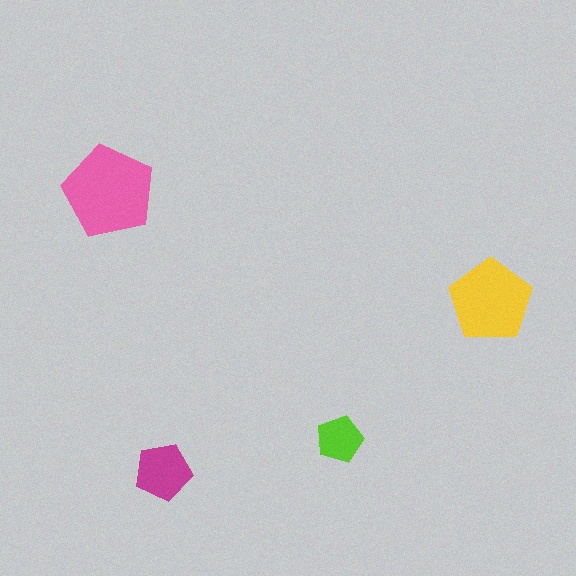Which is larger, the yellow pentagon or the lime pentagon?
The yellow one.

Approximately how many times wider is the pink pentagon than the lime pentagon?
About 2 times wider.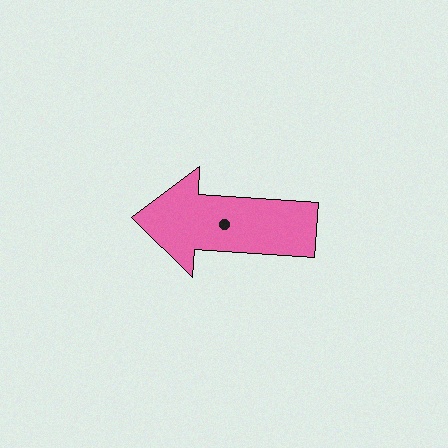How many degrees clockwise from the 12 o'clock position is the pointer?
Approximately 274 degrees.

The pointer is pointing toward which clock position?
Roughly 9 o'clock.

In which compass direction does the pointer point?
West.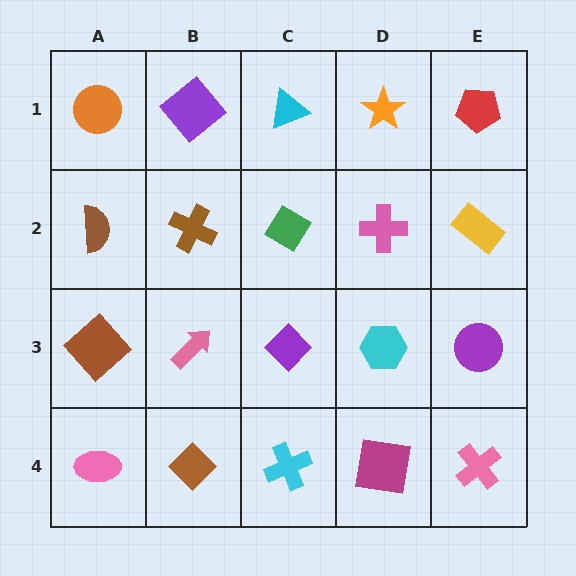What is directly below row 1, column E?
A yellow rectangle.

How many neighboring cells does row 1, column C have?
3.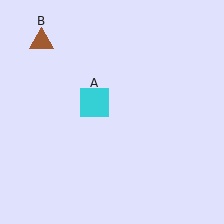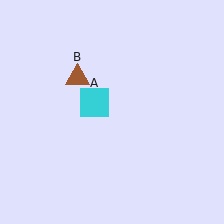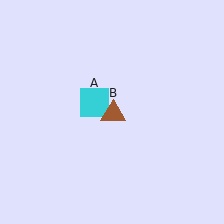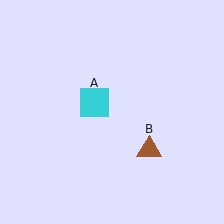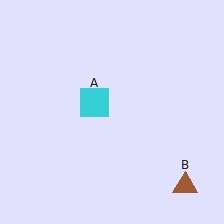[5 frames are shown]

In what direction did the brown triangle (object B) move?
The brown triangle (object B) moved down and to the right.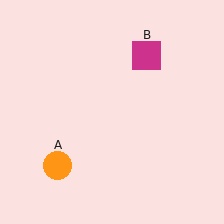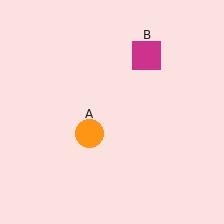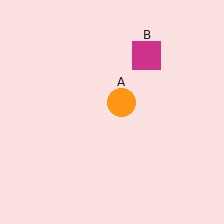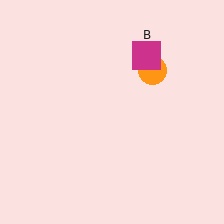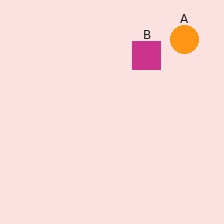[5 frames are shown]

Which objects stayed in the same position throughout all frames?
Magenta square (object B) remained stationary.